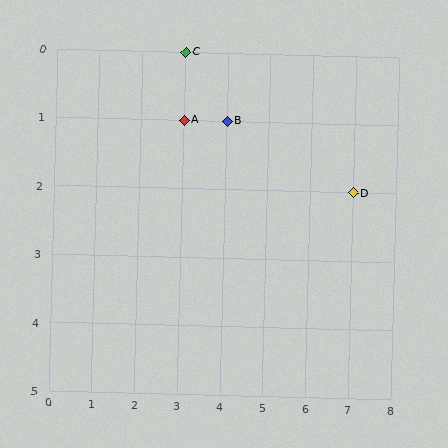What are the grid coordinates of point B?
Point B is at grid coordinates (4, 1).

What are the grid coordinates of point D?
Point D is at grid coordinates (7, 2).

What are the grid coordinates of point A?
Point A is at grid coordinates (3, 1).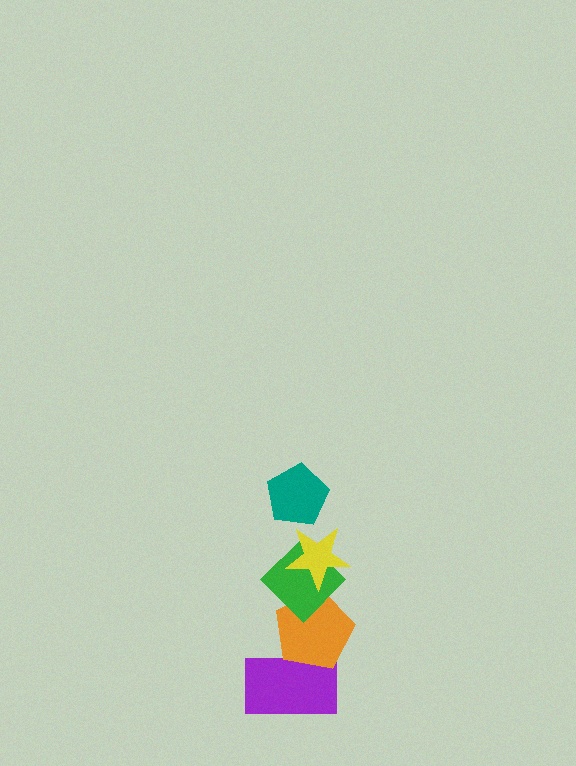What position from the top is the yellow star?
The yellow star is 2nd from the top.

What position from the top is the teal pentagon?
The teal pentagon is 1st from the top.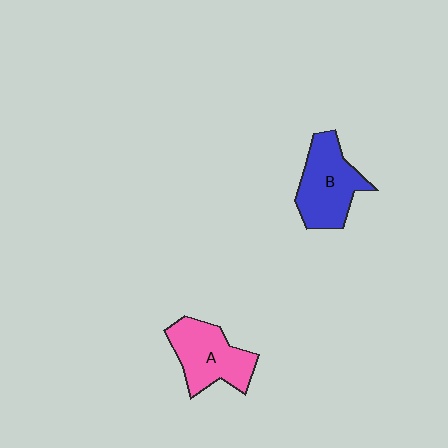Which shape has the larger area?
Shape B (blue).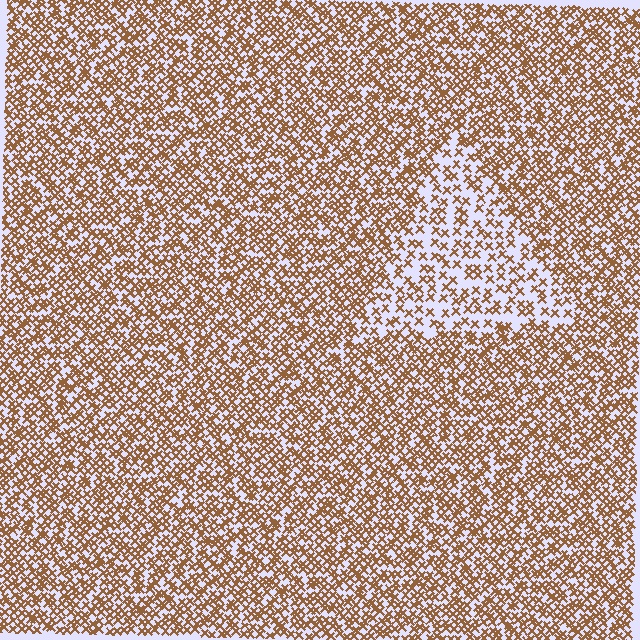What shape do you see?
I see a triangle.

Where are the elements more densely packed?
The elements are more densely packed outside the triangle boundary.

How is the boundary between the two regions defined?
The boundary is defined by a change in element density (approximately 2.0x ratio). All elements are the same color, size, and shape.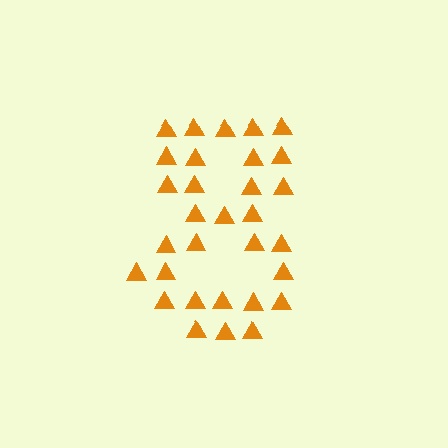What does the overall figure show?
The overall figure shows the digit 8.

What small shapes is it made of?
It is made of small triangles.